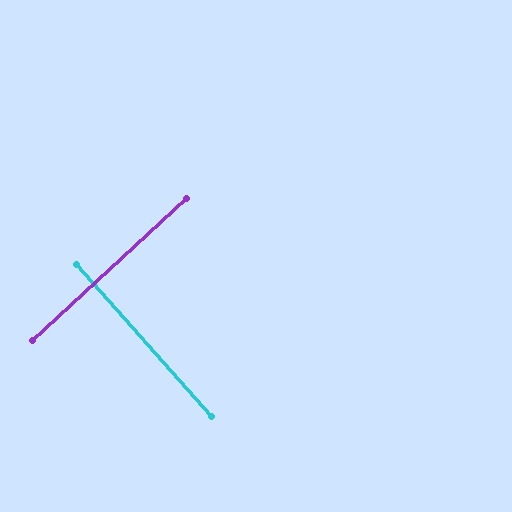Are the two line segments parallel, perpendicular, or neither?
Perpendicular — they meet at approximately 89°.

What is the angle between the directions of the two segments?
Approximately 89 degrees.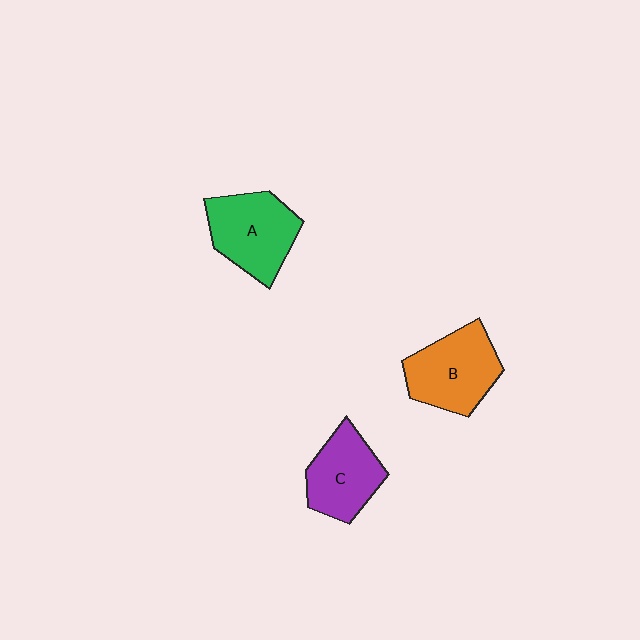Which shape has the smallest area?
Shape C (purple).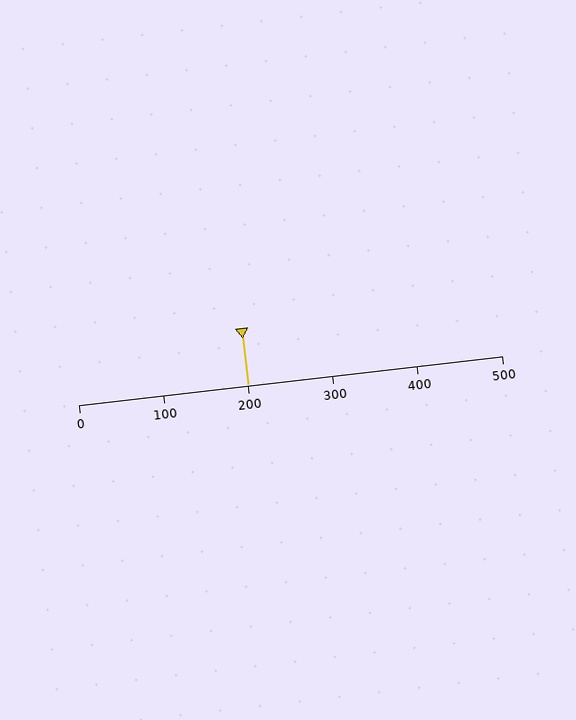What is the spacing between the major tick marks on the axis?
The major ticks are spaced 100 apart.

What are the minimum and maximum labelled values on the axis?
The axis runs from 0 to 500.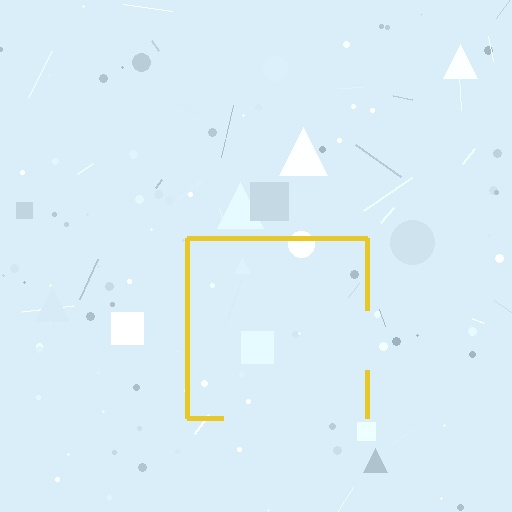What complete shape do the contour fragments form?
The contour fragments form a square.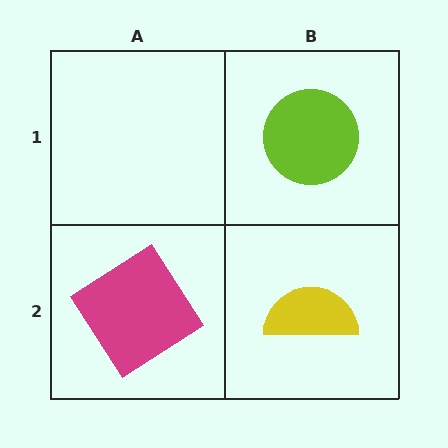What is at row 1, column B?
A lime circle.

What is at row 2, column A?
A magenta diamond.